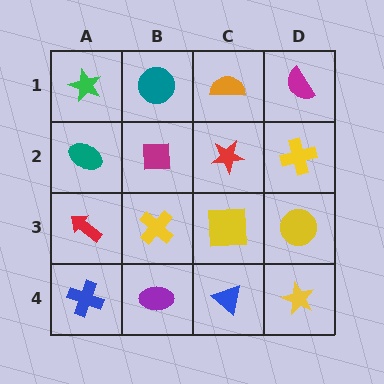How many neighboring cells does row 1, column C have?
3.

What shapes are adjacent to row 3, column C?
A red star (row 2, column C), a blue triangle (row 4, column C), a yellow cross (row 3, column B), a yellow circle (row 3, column D).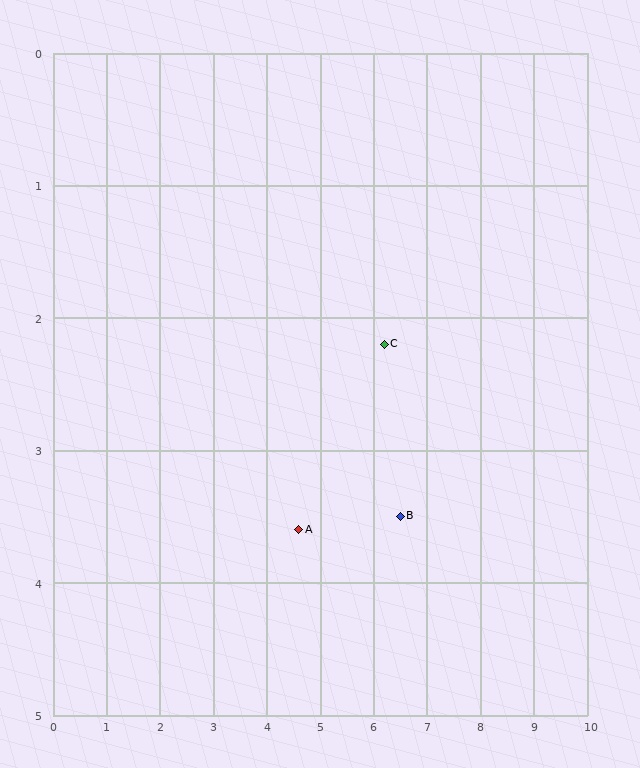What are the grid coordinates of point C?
Point C is at approximately (6.2, 2.2).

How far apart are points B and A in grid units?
Points B and A are about 1.9 grid units apart.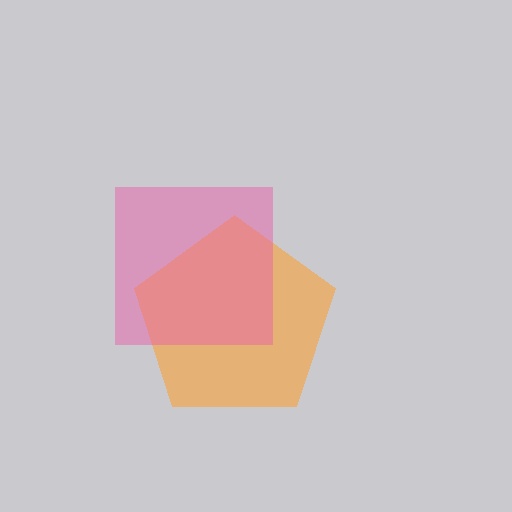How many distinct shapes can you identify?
There are 2 distinct shapes: an orange pentagon, a pink square.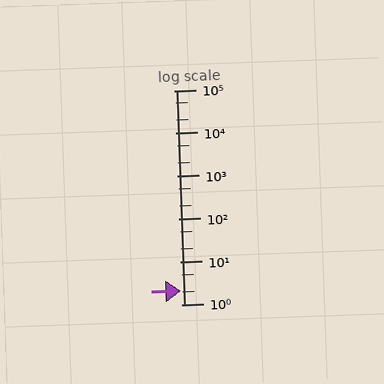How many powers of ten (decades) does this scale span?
The scale spans 5 decades, from 1 to 100000.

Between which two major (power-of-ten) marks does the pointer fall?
The pointer is between 1 and 10.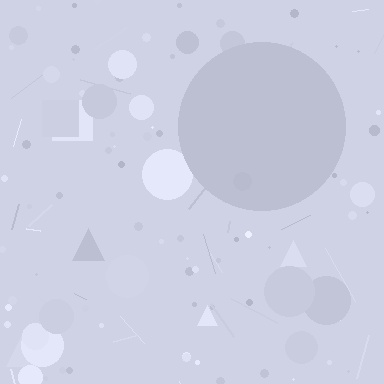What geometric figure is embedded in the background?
A circle is embedded in the background.